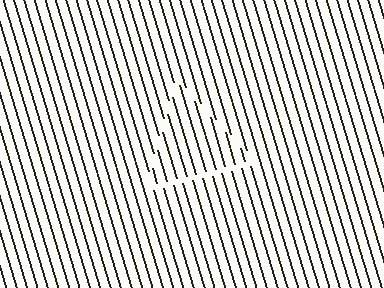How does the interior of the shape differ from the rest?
The interior of the shape contains the same grating, shifted by half a period — the contour is defined by the phase discontinuity where line-ends from the inner and outer gratings abut.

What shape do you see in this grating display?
An illusory triangle. The interior of the shape contains the same grating, shifted by half a period — the contour is defined by the phase discontinuity where line-ends from the inner and outer gratings abut.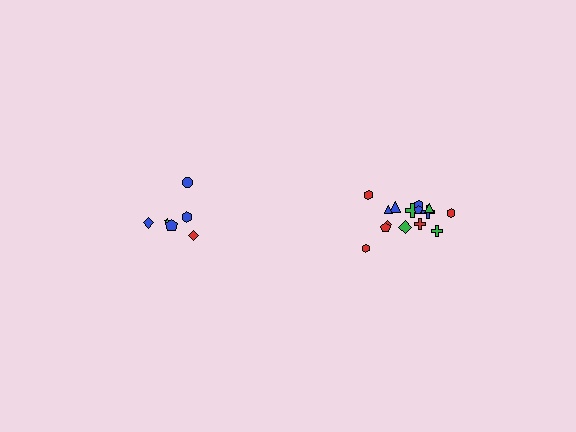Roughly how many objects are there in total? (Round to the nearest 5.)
Roughly 20 objects in total.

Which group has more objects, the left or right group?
The right group.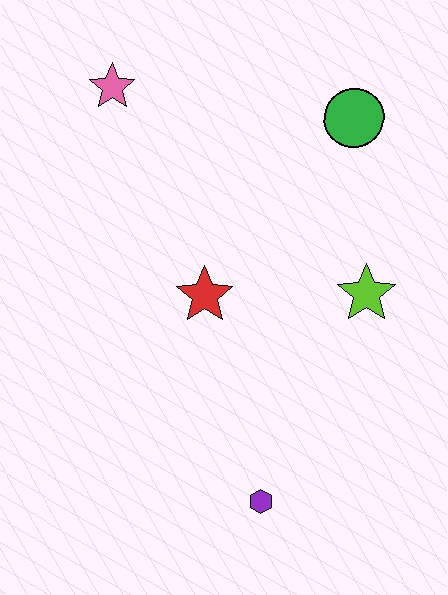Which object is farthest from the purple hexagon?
The pink star is farthest from the purple hexagon.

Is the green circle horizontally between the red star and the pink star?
No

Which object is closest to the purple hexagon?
The red star is closest to the purple hexagon.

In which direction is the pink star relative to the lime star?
The pink star is to the left of the lime star.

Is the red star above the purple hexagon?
Yes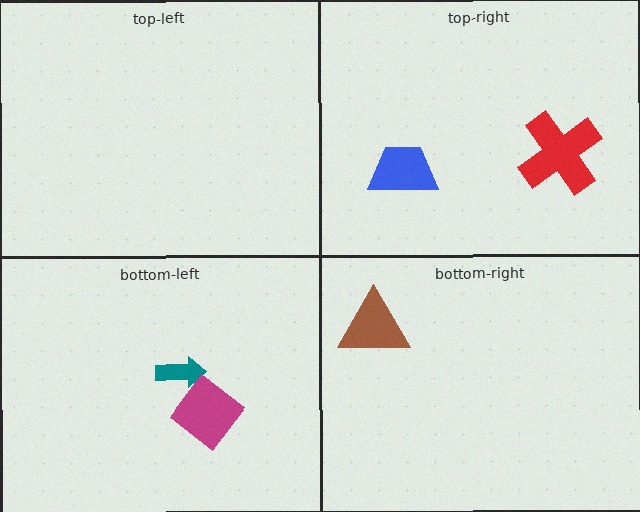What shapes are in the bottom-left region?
The teal arrow, the magenta diamond.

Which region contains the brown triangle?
The bottom-right region.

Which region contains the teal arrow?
The bottom-left region.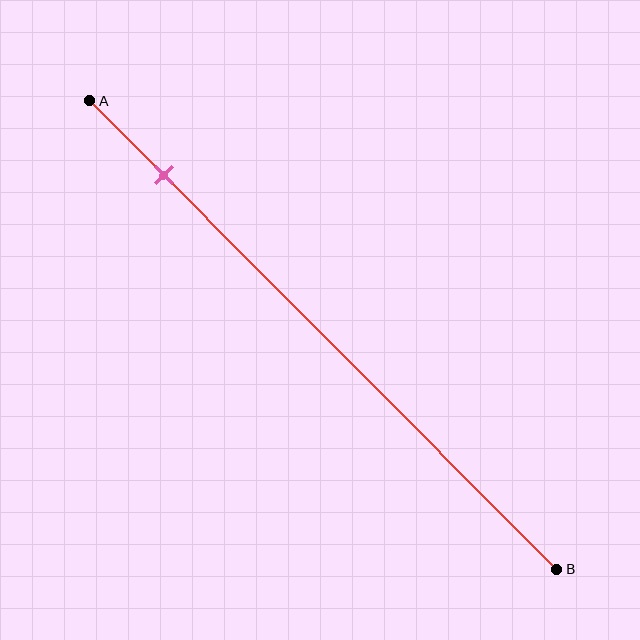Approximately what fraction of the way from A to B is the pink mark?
The pink mark is approximately 15% of the way from A to B.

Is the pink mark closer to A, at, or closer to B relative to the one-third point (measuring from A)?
The pink mark is closer to point A than the one-third point of segment AB.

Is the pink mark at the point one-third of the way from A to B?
No, the mark is at about 15% from A, not at the 33% one-third point.